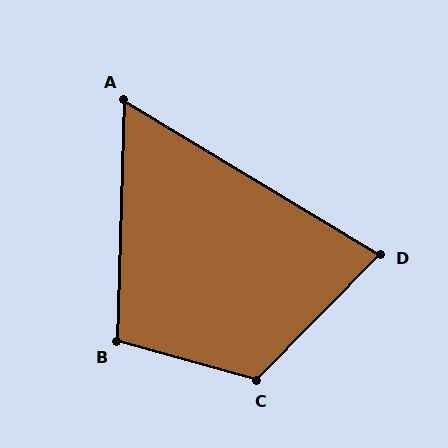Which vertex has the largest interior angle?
C, at approximately 119 degrees.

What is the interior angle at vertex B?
Approximately 104 degrees (obtuse).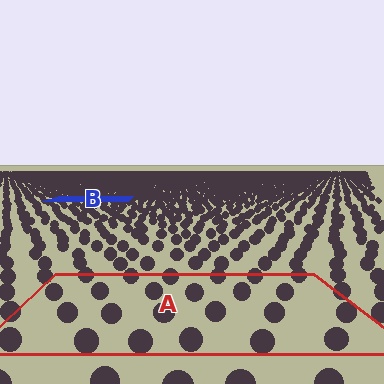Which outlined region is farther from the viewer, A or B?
Region B is farther from the viewer — the texture elements inside it appear smaller and more densely packed.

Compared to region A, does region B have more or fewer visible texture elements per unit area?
Region B has more texture elements per unit area — they are packed more densely because it is farther away.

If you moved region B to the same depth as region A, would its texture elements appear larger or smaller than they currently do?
They would appear larger. At a closer depth, the same texture elements are projected at a bigger on-screen size.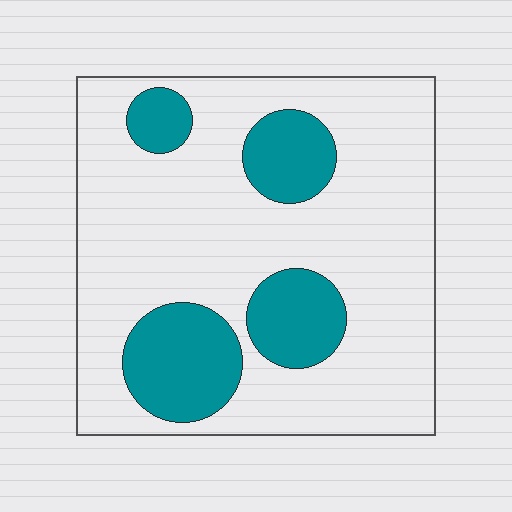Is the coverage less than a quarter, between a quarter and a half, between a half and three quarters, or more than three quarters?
Less than a quarter.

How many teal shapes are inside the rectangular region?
4.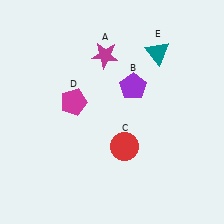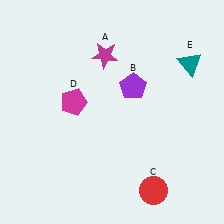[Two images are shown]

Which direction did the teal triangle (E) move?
The teal triangle (E) moved right.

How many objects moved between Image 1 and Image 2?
2 objects moved between the two images.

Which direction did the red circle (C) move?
The red circle (C) moved down.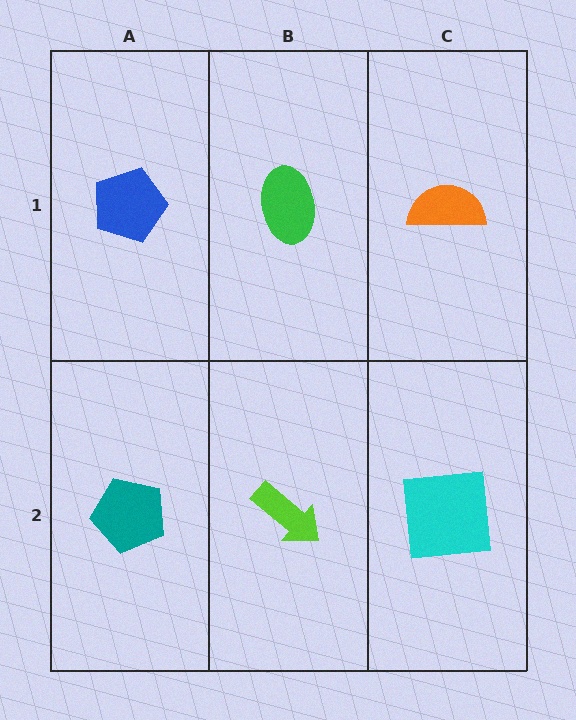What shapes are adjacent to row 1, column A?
A teal pentagon (row 2, column A), a green ellipse (row 1, column B).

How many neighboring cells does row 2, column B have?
3.